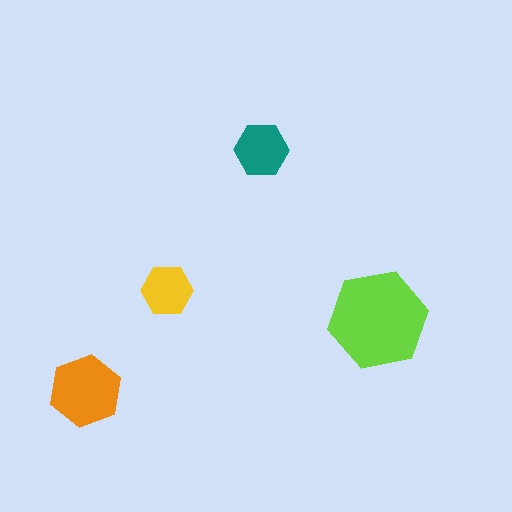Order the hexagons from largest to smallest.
the lime one, the orange one, the teal one, the yellow one.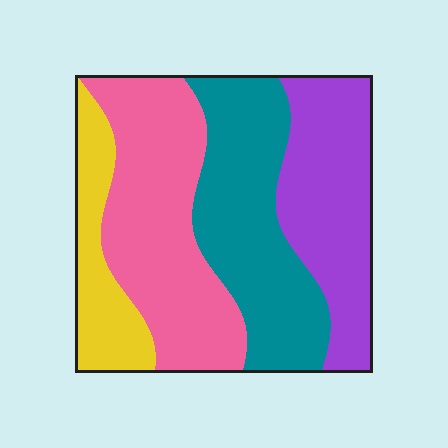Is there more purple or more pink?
Pink.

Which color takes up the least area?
Yellow, at roughly 15%.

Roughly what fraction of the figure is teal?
Teal takes up about one quarter (1/4) of the figure.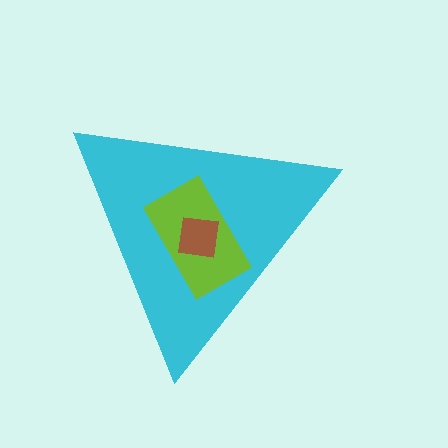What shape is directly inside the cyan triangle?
The lime rectangle.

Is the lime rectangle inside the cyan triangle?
Yes.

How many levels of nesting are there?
3.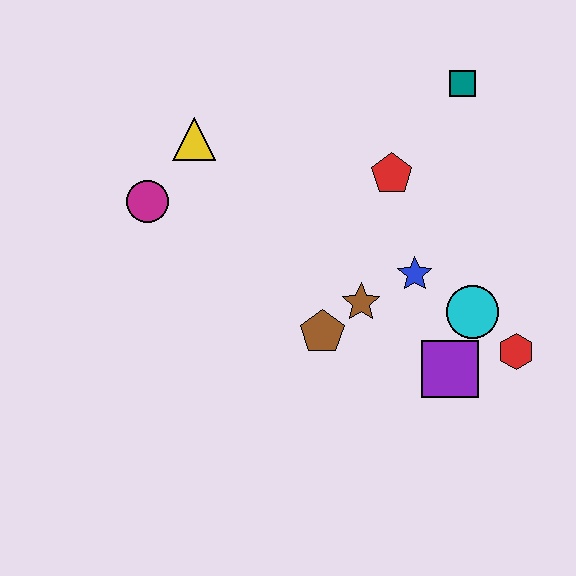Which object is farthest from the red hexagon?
The magenta circle is farthest from the red hexagon.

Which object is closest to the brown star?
The brown pentagon is closest to the brown star.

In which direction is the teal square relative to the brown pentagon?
The teal square is above the brown pentagon.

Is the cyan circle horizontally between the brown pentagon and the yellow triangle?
No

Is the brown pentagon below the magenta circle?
Yes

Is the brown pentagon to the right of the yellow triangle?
Yes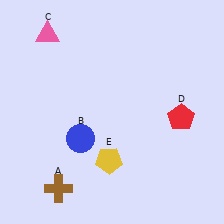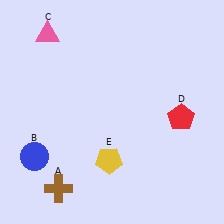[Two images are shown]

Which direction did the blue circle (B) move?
The blue circle (B) moved left.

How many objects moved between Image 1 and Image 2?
1 object moved between the two images.